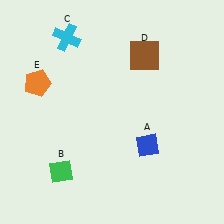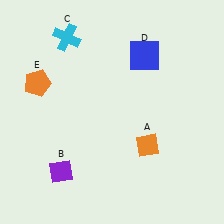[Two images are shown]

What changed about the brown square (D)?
In Image 1, D is brown. In Image 2, it changed to blue.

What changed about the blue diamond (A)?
In Image 1, A is blue. In Image 2, it changed to orange.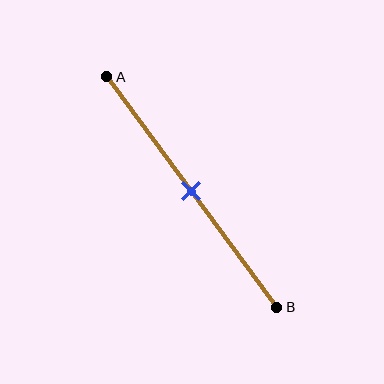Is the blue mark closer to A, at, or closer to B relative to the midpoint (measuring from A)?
The blue mark is approximately at the midpoint of segment AB.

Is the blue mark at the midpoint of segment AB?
Yes, the mark is approximately at the midpoint.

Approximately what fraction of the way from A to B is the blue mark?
The blue mark is approximately 50% of the way from A to B.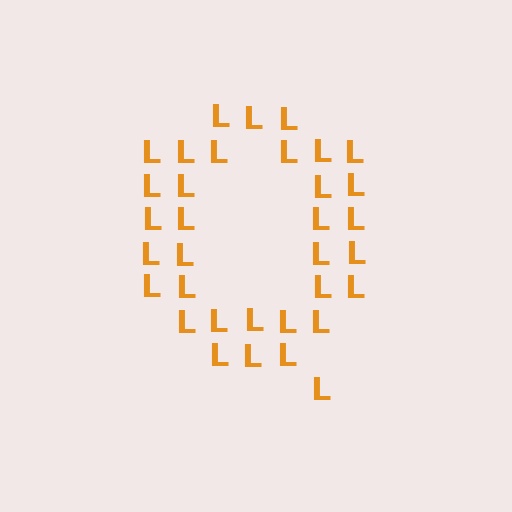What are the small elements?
The small elements are letter L's.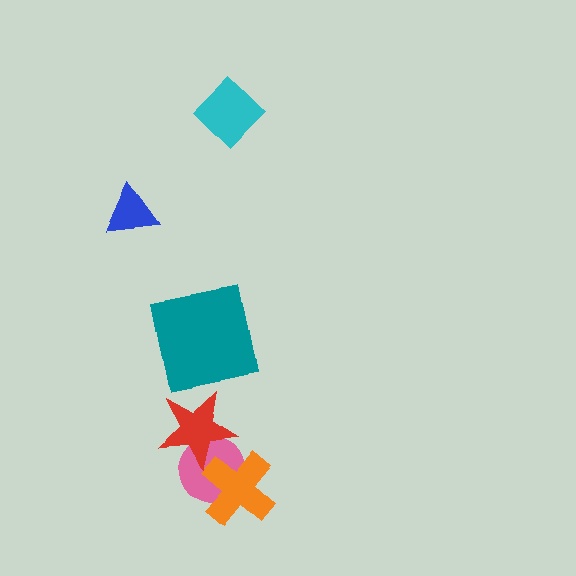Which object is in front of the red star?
The orange cross is in front of the red star.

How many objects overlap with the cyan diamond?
0 objects overlap with the cyan diamond.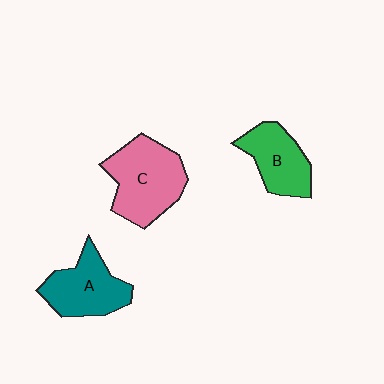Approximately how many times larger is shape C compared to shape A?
Approximately 1.3 times.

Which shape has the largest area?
Shape C (pink).